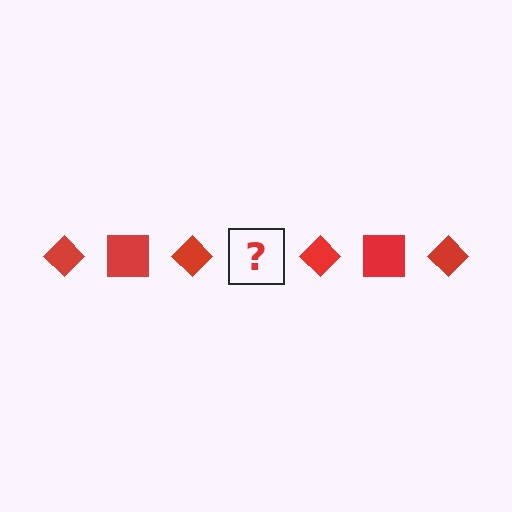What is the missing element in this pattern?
The missing element is a red square.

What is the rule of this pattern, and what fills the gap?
The rule is that the pattern cycles through diamond, square shapes in red. The gap should be filled with a red square.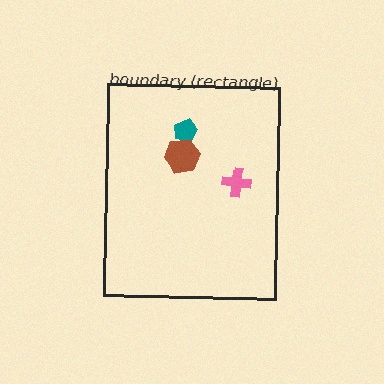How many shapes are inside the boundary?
3 inside, 0 outside.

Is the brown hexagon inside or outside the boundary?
Inside.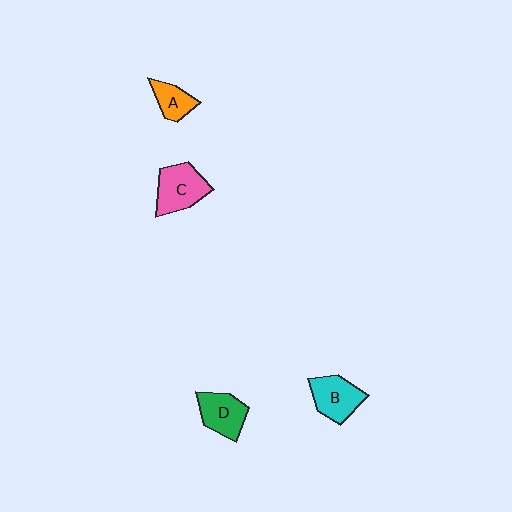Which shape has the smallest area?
Shape A (orange).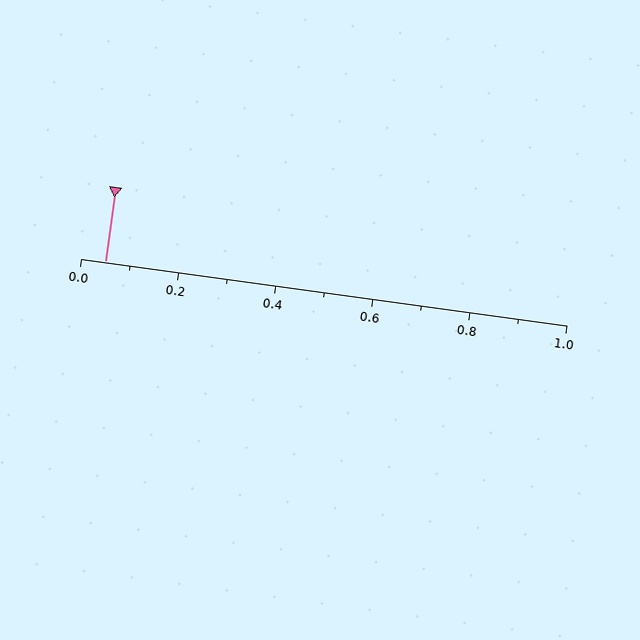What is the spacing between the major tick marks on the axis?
The major ticks are spaced 0.2 apart.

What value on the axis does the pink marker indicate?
The marker indicates approximately 0.05.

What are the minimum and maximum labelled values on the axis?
The axis runs from 0.0 to 1.0.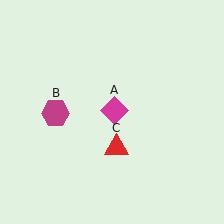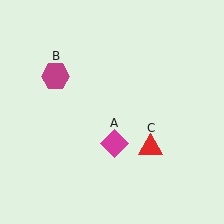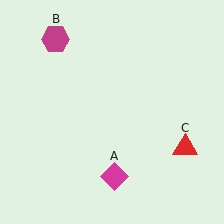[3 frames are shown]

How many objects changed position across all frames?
3 objects changed position: magenta diamond (object A), magenta hexagon (object B), red triangle (object C).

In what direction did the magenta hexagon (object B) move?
The magenta hexagon (object B) moved up.